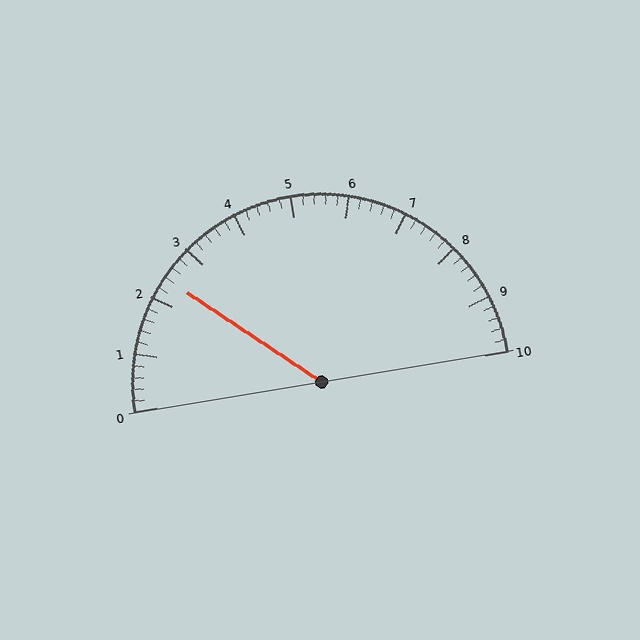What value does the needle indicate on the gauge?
The needle indicates approximately 2.4.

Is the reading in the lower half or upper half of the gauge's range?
The reading is in the lower half of the range (0 to 10).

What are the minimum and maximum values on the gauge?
The gauge ranges from 0 to 10.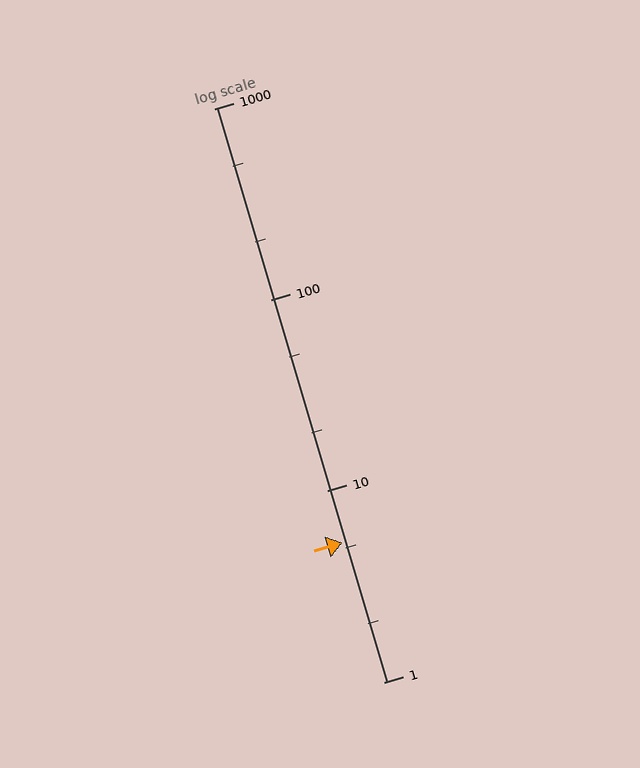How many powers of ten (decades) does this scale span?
The scale spans 3 decades, from 1 to 1000.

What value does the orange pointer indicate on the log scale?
The pointer indicates approximately 5.4.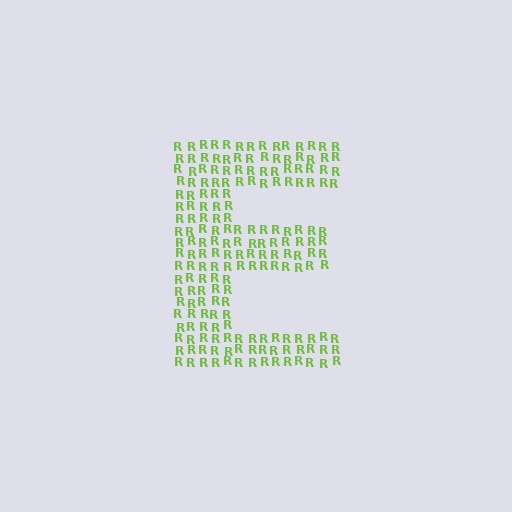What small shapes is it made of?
It is made of small letter R's.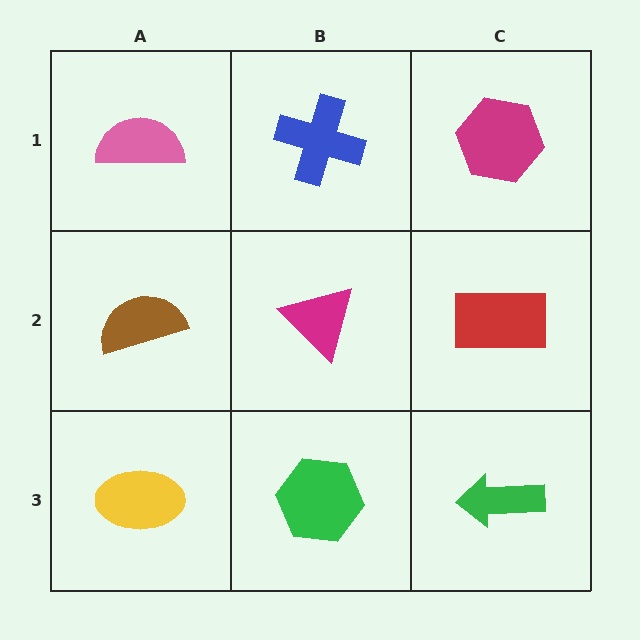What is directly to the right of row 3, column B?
A green arrow.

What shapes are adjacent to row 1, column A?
A brown semicircle (row 2, column A), a blue cross (row 1, column B).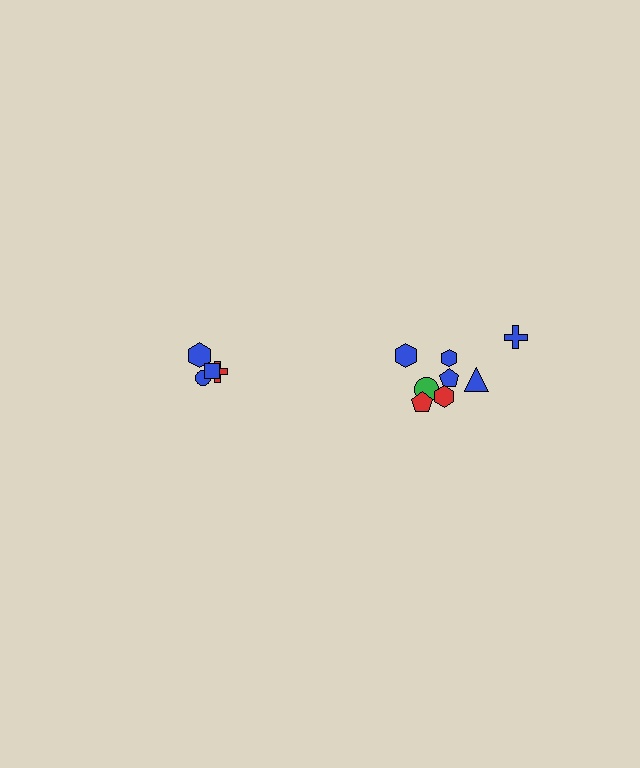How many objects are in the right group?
There are 8 objects.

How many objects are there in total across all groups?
There are 12 objects.